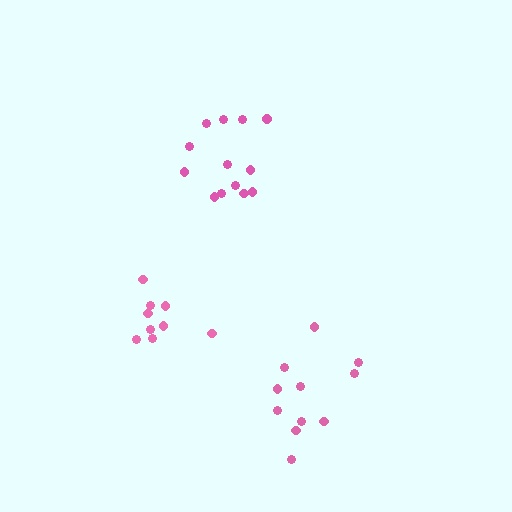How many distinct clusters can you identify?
There are 3 distinct clusters.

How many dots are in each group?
Group 1: 13 dots, Group 2: 11 dots, Group 3: 9 dots (33 total).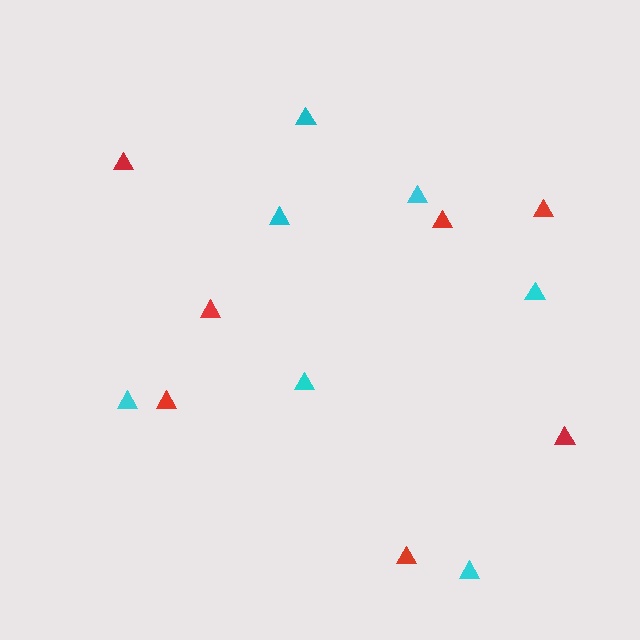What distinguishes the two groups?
There are 2 groups: one group of red triangles (7) and one group of cyan triangles (7).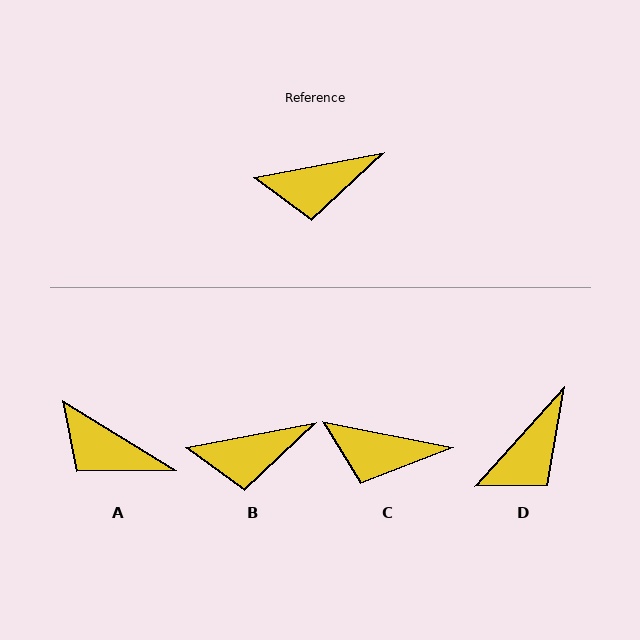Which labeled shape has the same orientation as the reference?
B.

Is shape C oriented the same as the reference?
No, it is off by about 22 degrees.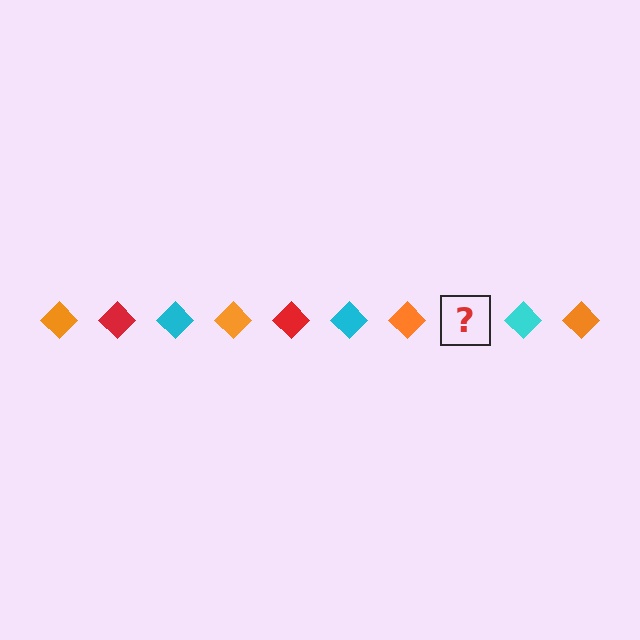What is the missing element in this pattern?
The missing element is a red diamond.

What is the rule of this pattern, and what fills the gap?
The rule is that the pattern cycles through orange, red, cyan diamonds. The gap should be filled with a red diamond.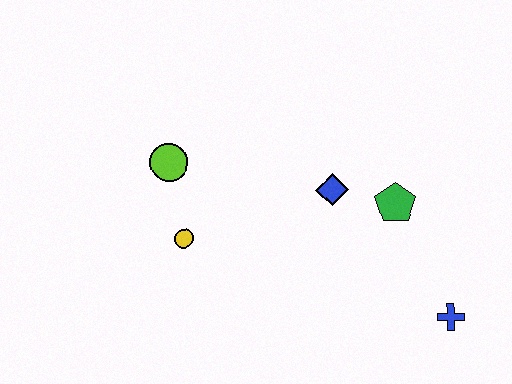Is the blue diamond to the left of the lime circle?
No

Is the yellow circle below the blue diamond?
Yes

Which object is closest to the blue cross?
The green pentagon is closest to the blue cross.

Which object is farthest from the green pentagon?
The lime circle is farthest from the green pentagon.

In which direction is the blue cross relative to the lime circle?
The blue cross is to the right of the lime circle.